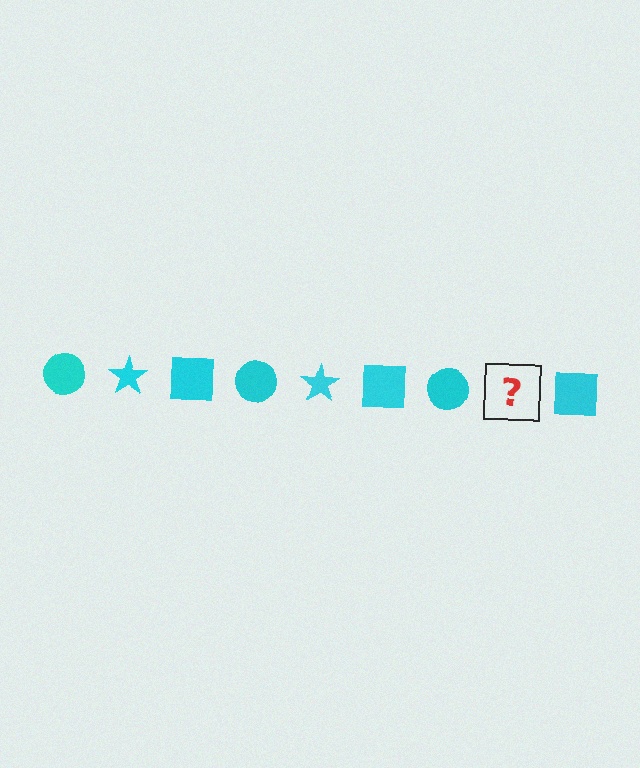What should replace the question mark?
The question mark should be replaced with a cyan star.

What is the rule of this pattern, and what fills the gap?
The rule is that the pattern cycles through circle, star, square shapes in cyan. The gap should be filled with a cyan star.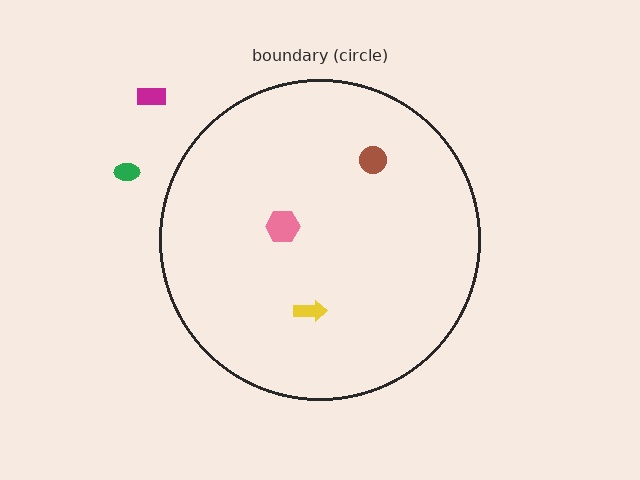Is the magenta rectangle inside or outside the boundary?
Outside.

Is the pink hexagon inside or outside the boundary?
Inside.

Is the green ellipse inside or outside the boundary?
Outside.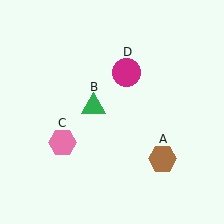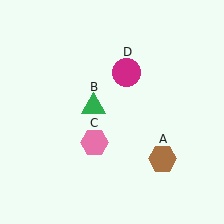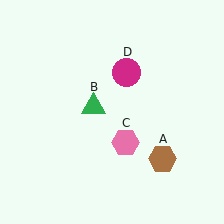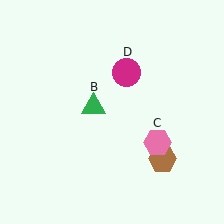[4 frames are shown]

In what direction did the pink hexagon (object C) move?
The pink hexagon (object C) moved right.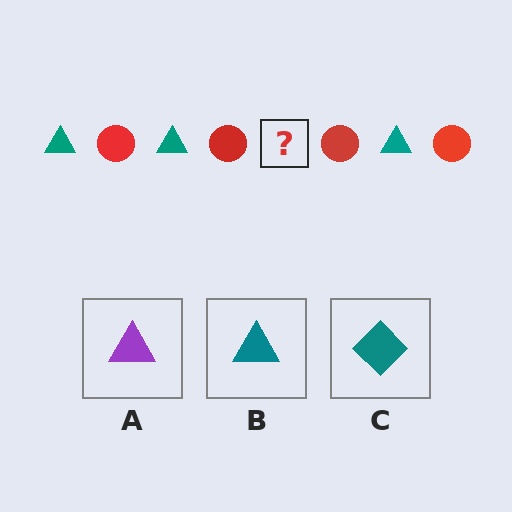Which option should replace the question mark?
Option B.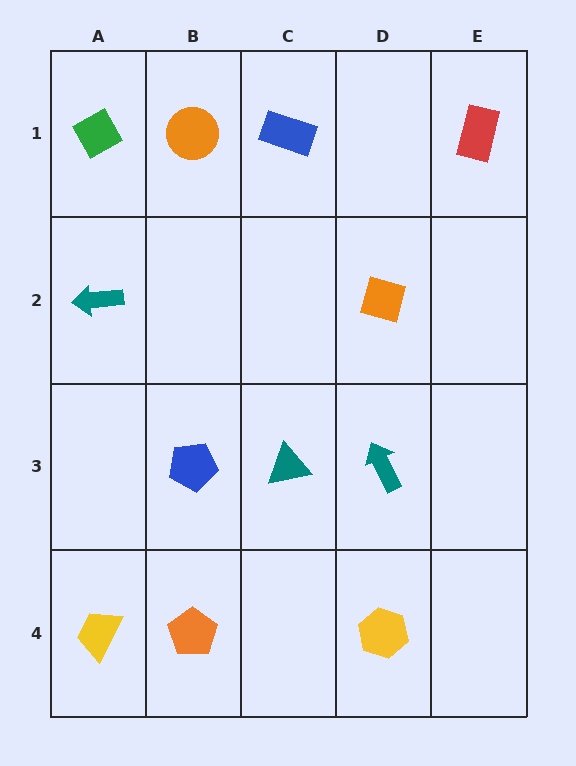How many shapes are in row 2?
2 shapes.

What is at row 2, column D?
An orange diamond.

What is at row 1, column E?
A red rectangle.